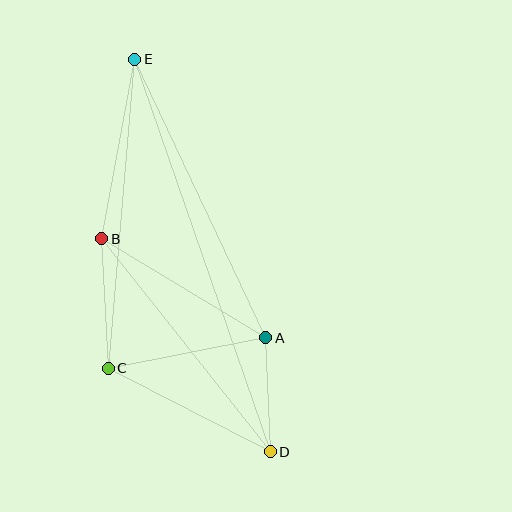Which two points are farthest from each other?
Points D and E are farthest from each other.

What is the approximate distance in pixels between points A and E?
The distance between A and E is approximately 307 pixels.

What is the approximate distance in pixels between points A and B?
The distance between A and B is approximately 191 pixels.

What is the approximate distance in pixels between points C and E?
The distance between C and E is approximately 310 pixels.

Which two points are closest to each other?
Points A and D are closest to each other.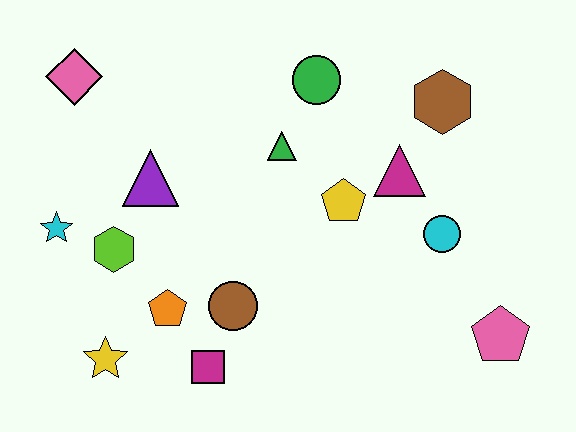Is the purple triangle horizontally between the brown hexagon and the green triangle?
No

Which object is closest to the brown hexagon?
The magenta triangle is closest to the brown hexagon.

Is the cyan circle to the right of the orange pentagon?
Yes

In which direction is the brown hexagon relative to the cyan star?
The brown hexagon is to the right of the cyan star.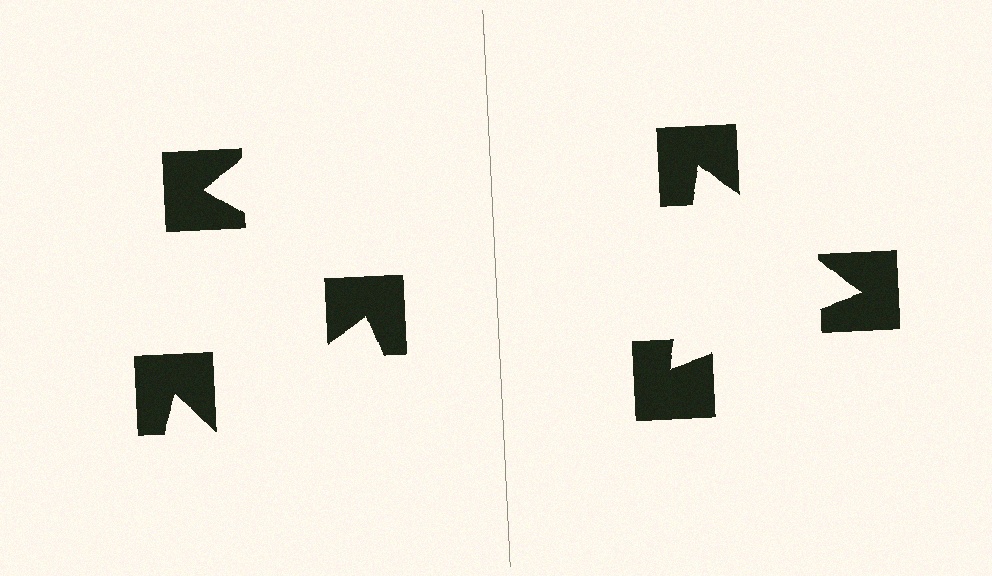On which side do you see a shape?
An illusory triangle appears on the right side. On the left side the wedge cuts are rotated, so no coherent shape forms.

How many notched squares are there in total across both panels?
6 — 3 on each side.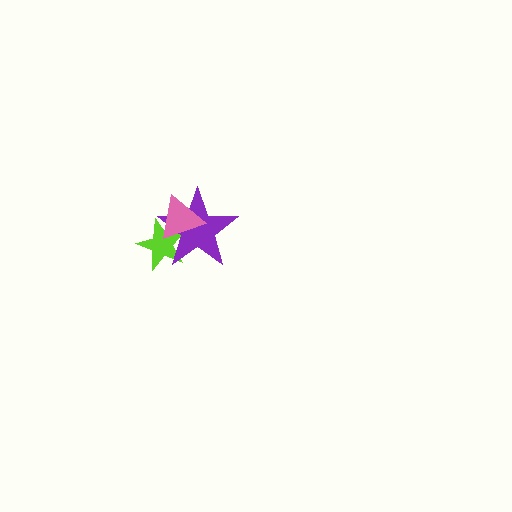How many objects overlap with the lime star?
2 objects overlap with the lime star.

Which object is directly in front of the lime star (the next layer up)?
The purple star is directly in front of the lime star.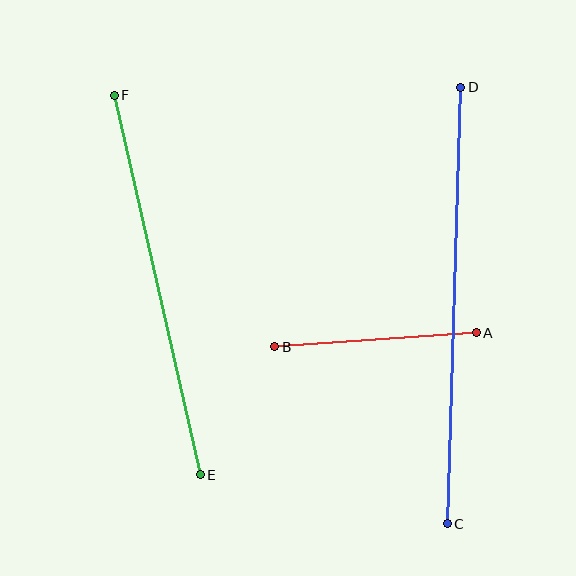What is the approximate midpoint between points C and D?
The midpoint is at approximately (454, 305) pixels.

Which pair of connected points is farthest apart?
Points C and D are farthest apart.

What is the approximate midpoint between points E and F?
The midpoint is at approximately (157, 285) pixels.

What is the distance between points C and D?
The distance is approximately 437 pixels.